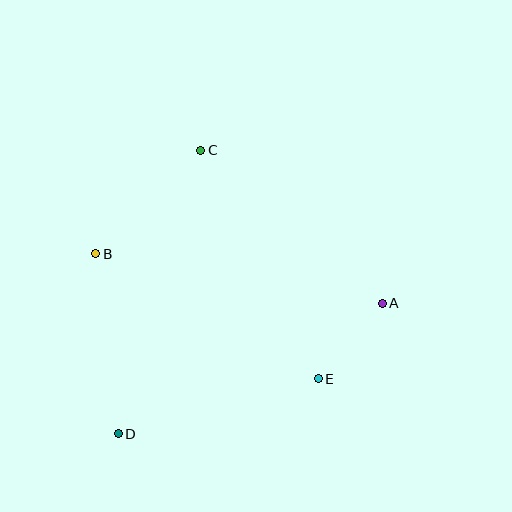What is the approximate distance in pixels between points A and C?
The distance between A and C is approximately 237 pixels.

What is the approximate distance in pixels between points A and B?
The distance between A and B is approximately 291 pixels.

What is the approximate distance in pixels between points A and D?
The distance between A and D is approximately 294 pixels.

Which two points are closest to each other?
Points A and E are closest to each other.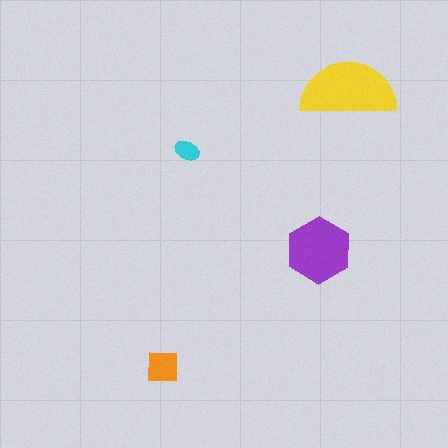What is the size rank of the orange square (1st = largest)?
3rd.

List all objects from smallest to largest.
The cyan ellipse, the orange square, the purple hexagon, the yellow semicircle.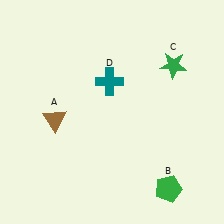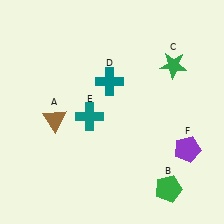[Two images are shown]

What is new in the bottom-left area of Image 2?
A teal cross (E) was added in the bottom-left area of Image 2.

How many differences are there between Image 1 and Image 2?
There are 2 differences between the two images.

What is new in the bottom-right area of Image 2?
A purple pentagon (F) was added in the bottom-right area of Image 2.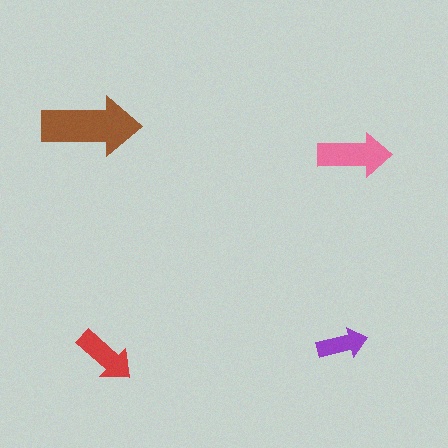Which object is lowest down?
The red arrow is bottommost.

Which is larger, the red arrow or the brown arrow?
The brown one.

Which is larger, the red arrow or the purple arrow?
The red one.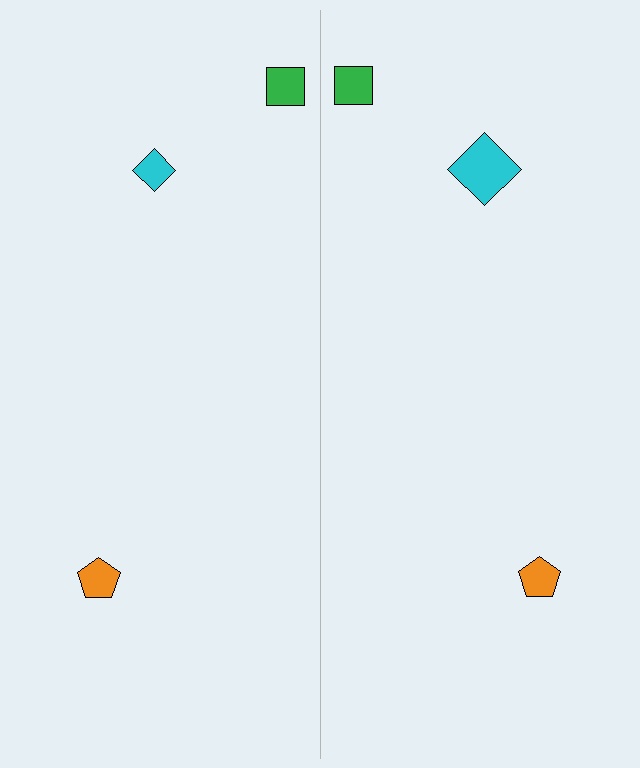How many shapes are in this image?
There are 6 shapes in this image.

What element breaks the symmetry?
The cyan diamond on the right side has a different size than its mirror counterpart.